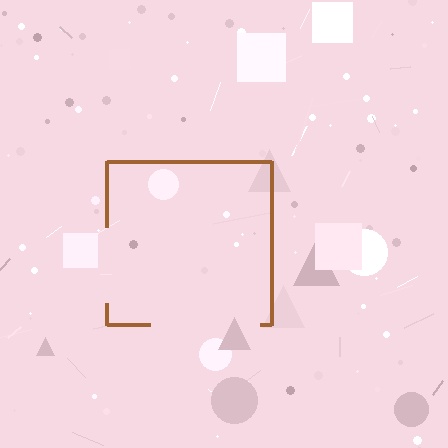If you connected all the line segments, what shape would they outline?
They would outline a square.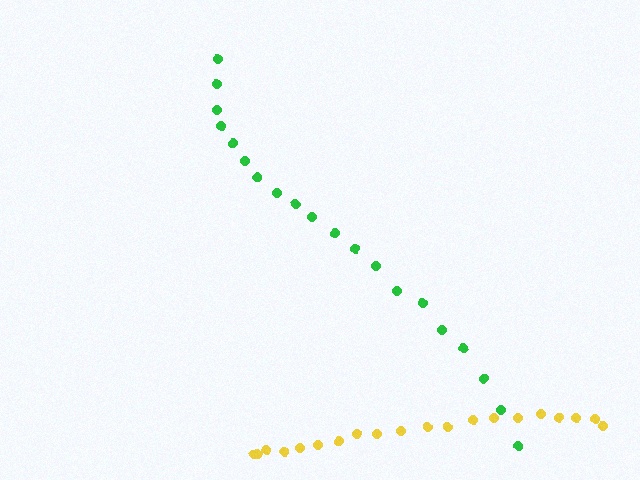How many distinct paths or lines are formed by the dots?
There are 2 distinct paths.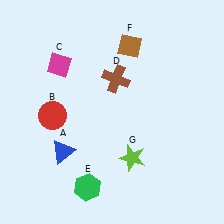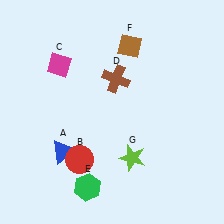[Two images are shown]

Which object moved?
The red circle (B) moved down.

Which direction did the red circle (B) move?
The red circle (B) moved down.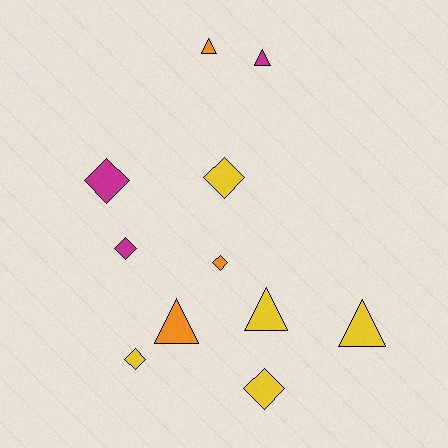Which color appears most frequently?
Yellow, with 5 objects.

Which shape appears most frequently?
Diamond, with 6 objects.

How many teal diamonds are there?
There are no teal diamonds.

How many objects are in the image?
There are 11 objects.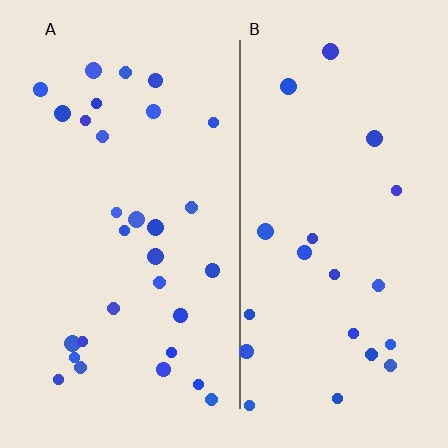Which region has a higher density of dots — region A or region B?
A (the left).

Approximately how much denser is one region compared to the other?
Approximately 1.4× — region A over region B.